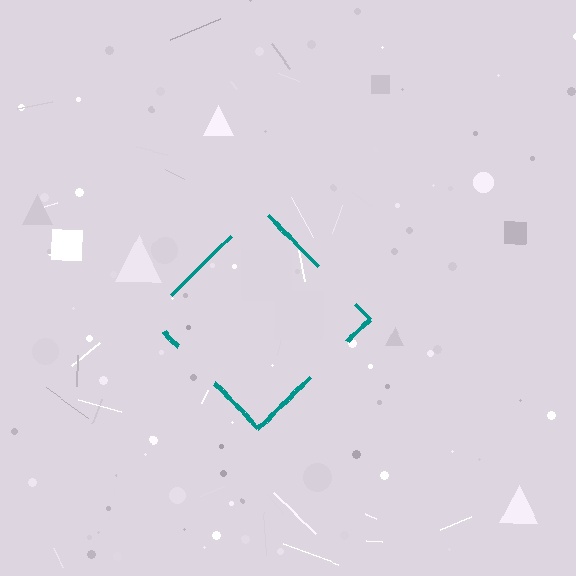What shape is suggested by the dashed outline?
The dashed outline suggests a diamond.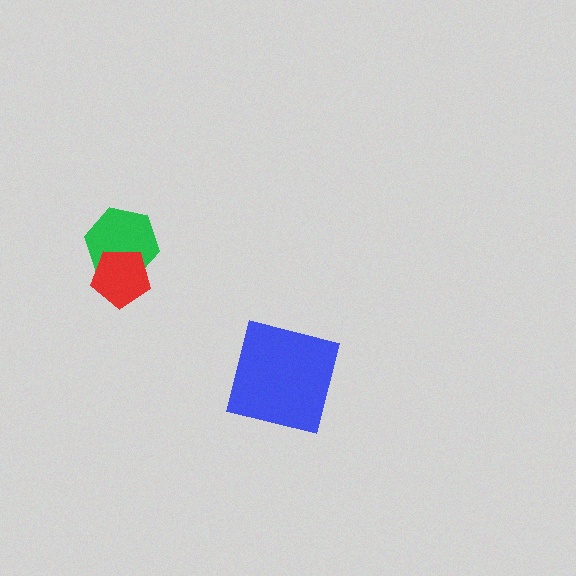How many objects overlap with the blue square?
0 objects overlap with the blue square.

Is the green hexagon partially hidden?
Yes, it is partially covered by another shape.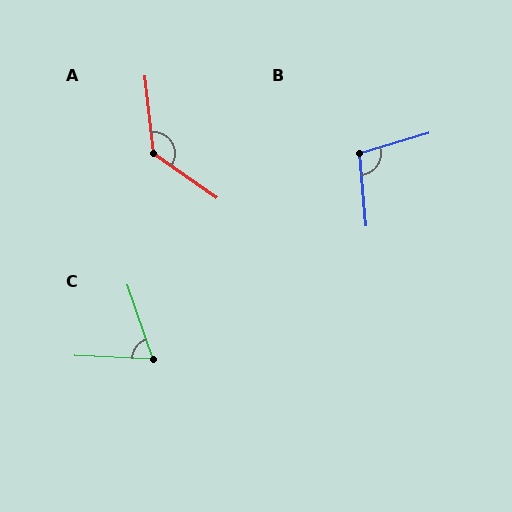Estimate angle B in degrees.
Approximately 101 degrees.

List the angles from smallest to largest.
C (69°), B (101°), A (131°).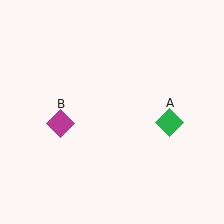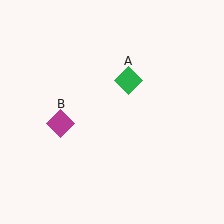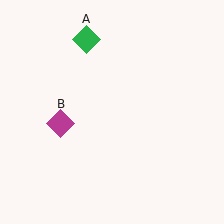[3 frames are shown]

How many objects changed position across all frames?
1 object changed position: green diamond (object A).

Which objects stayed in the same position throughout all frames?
Magenta diamond (object B) remained stationary.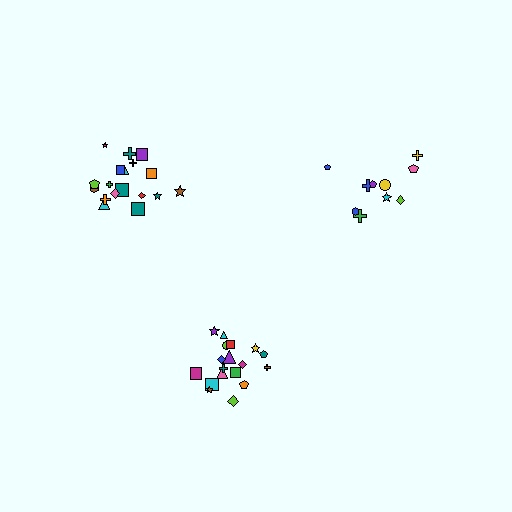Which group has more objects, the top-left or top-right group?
The top-left group.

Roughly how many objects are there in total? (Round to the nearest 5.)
Roughly 45 objects in total.